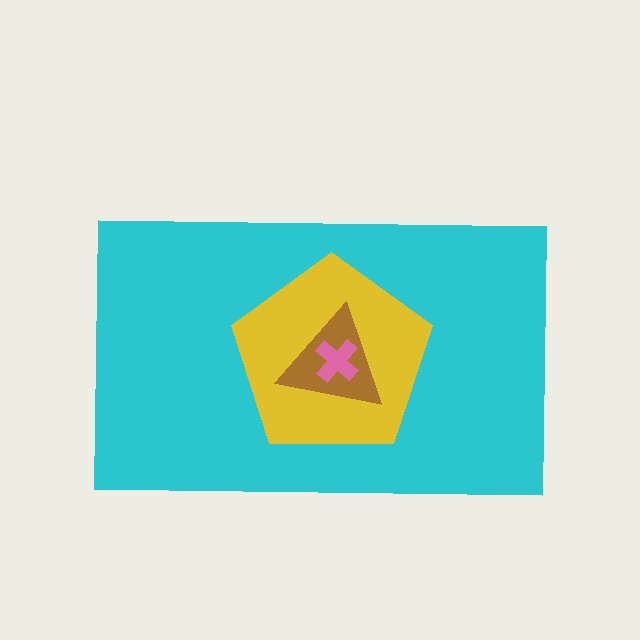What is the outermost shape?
The cyan rectangle.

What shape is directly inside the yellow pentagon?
The brown triangle.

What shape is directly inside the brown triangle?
The pink cross.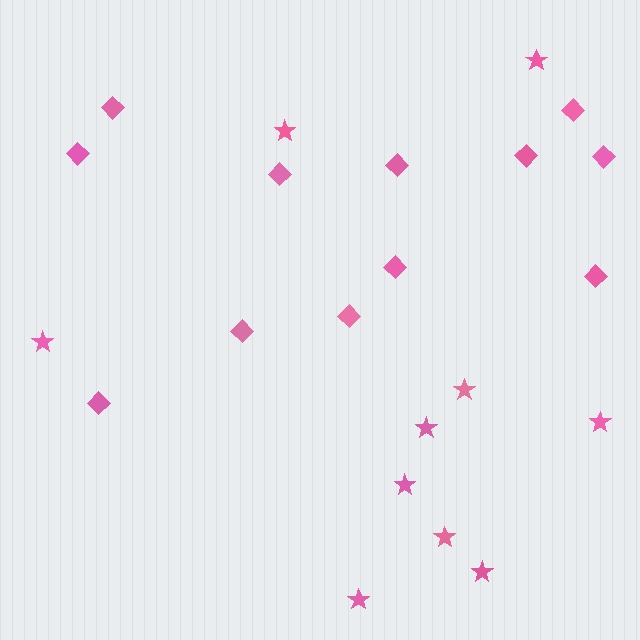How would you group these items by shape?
There are 2 groups: one group of diamonds (12) and one group of stars (10).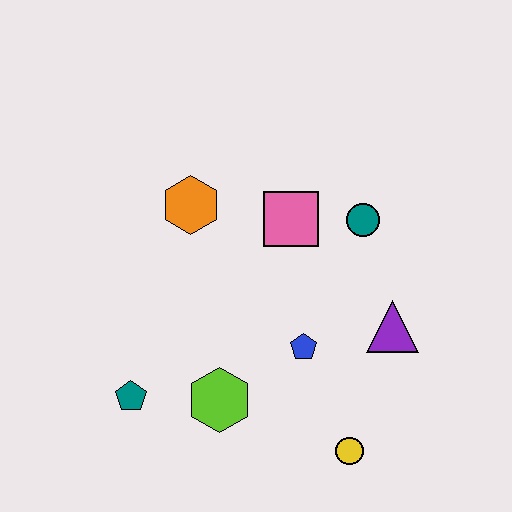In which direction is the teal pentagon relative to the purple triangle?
The teal pentagon is to the left of the purple triangle.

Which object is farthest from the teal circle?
The teal pentagon is farthest from the teal circle.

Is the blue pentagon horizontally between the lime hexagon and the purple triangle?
Yes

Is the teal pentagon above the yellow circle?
Yes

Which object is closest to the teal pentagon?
The lime hexagon is closest to the teal pentagon.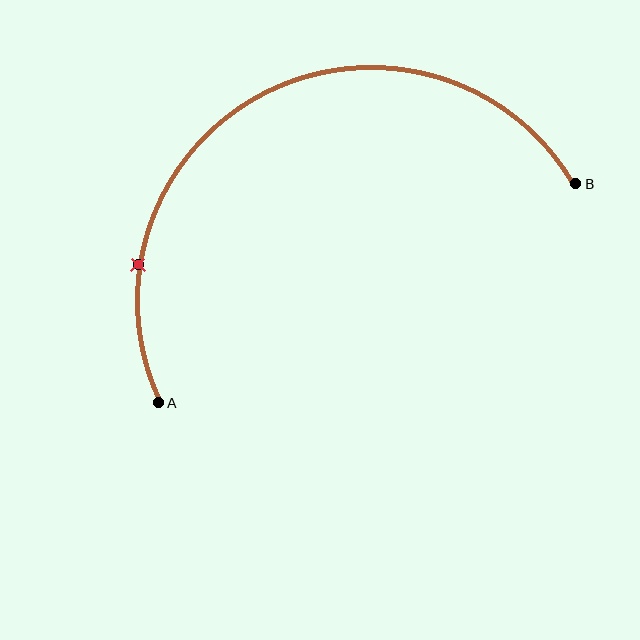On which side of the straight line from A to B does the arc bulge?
The arc bulges above the straight line connecting A and B.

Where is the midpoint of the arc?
The arc midpoint is the point on the curve farthest from the straight line joining A and B. It sits above that line.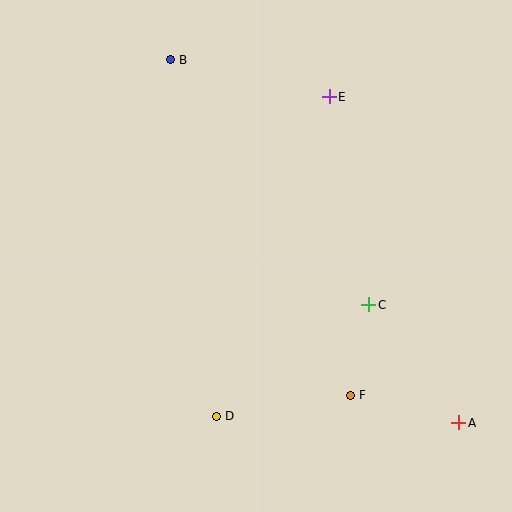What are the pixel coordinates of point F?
Point F is at (350, 395).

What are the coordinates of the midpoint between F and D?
The midpoint between F and D is at (283, 406).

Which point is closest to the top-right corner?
Point E is closest to the top-right corner.